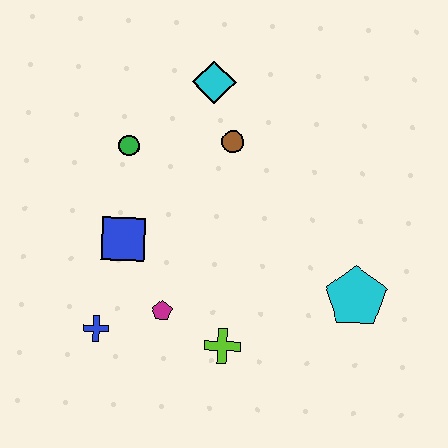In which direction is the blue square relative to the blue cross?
The blue square is above the blue cross.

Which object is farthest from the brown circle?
The blue cross is farthest from the brown circle.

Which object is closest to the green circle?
The blue square is closest to the green circle.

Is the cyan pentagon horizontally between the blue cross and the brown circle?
No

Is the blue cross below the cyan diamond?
Yes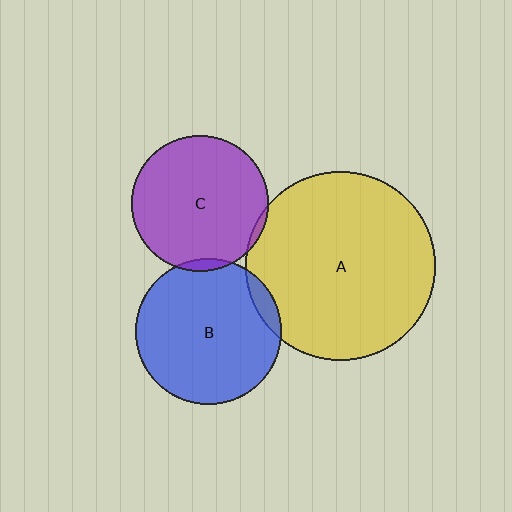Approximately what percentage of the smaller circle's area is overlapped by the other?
Approximately 5%.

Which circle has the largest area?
Circle A (yellow).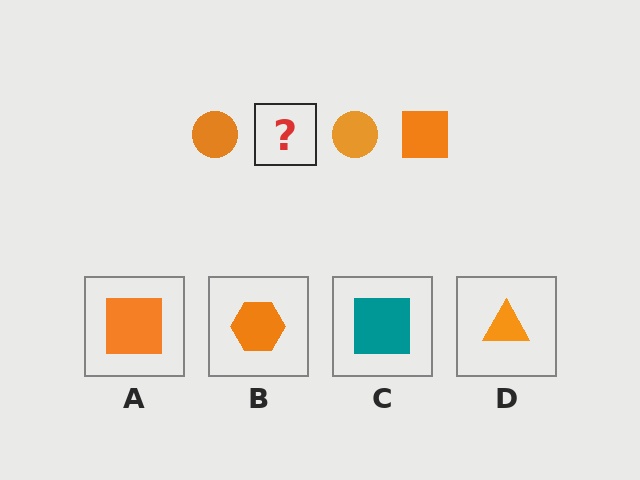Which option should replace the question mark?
Option A.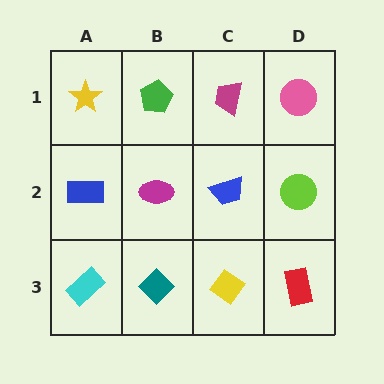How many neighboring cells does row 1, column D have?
2.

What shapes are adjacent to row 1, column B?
A magenta ellipse (row 2, column B), a yellow star (row 1, column A), a magenta trapezoid (row 1, column C).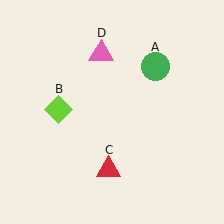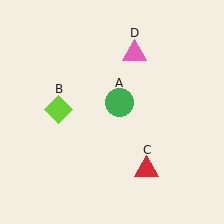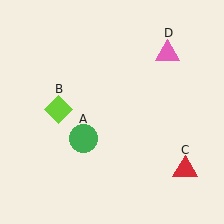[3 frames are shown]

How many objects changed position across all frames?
3 objects changed position: green circle (object A), red triangle (object C), pink triangle (object D).